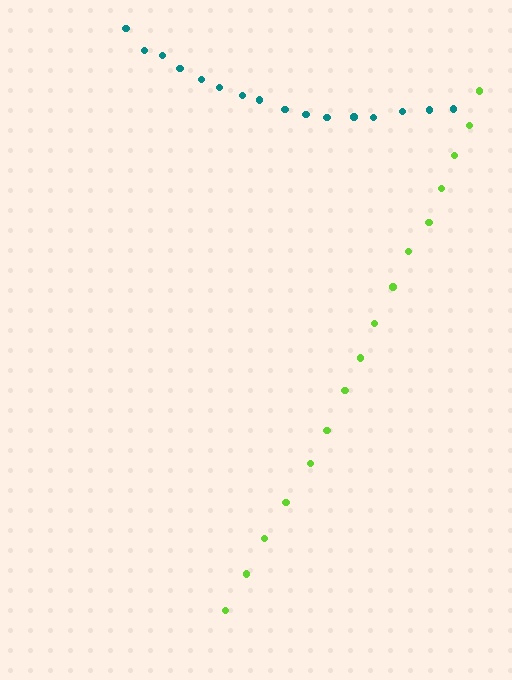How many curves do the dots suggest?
There are 2 distinct paths.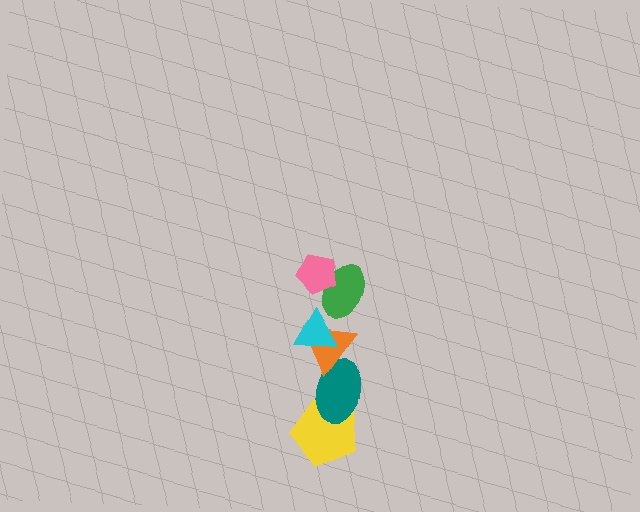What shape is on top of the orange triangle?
The cyan triangle is on top of the orange triangle.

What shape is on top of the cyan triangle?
The green ellipse is on top of the cyan triangle.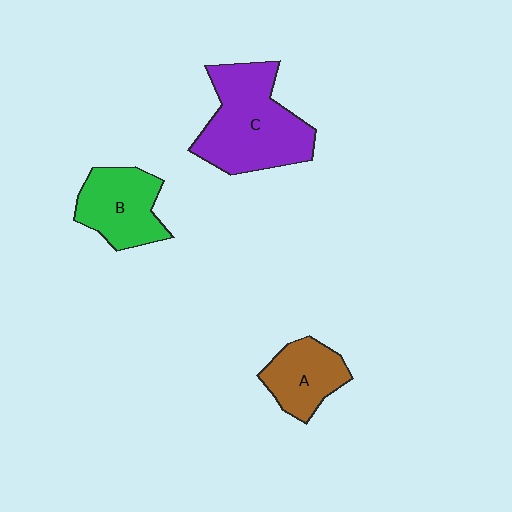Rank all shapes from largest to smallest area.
From largest to smallest: C (purple), B (green), A (brown).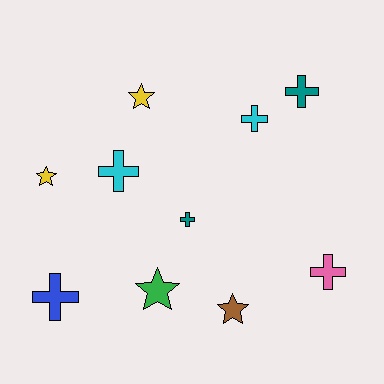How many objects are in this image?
There are 10 objects.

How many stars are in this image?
There are 4 stars.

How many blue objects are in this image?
There is 1 blue object.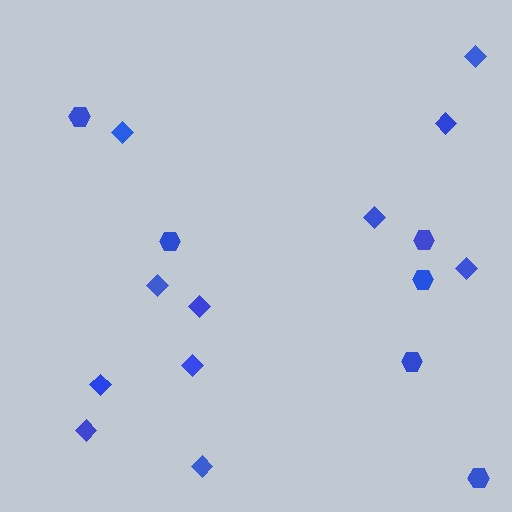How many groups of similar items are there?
There are 2 groups: one group of diamonds (11) and one group of hexagons (6).